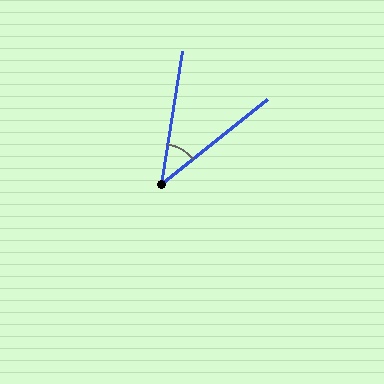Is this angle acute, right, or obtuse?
It is acute.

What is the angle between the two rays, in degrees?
Approximately 42 degrees.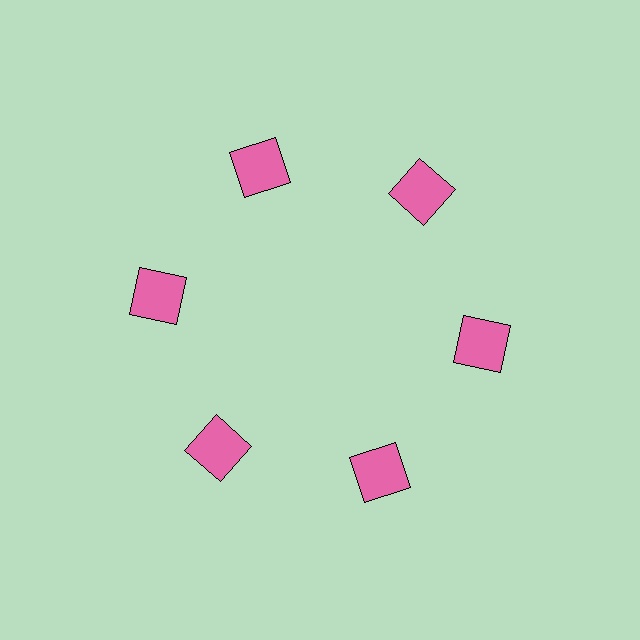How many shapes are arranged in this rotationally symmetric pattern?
There are 6 shapes, arranged in 6 groups of 1.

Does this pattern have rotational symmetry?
Yes, this pattern has 6-fold rotational symmetry. It looks the same after rotating 60 degrees around the center.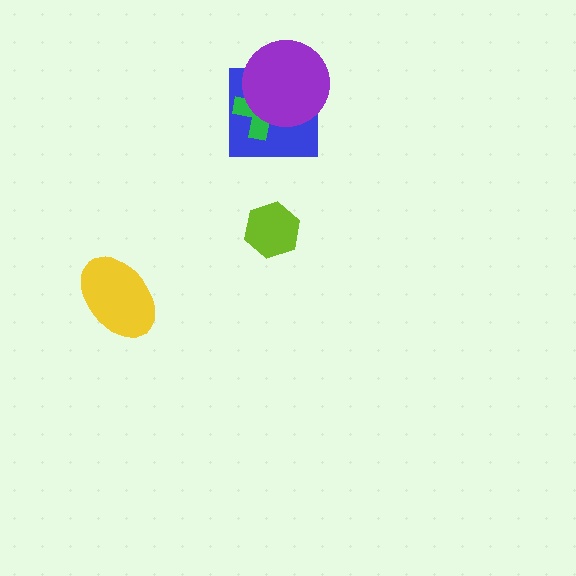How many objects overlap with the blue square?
2 objects overlap with the blue square.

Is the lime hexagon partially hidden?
No, no other shape covers it.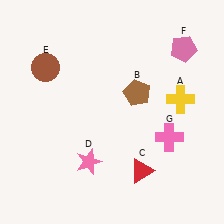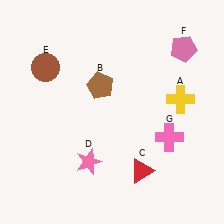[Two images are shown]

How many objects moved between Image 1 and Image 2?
1 object moved between the two images.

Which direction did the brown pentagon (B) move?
The brown pentagon (B) moved left.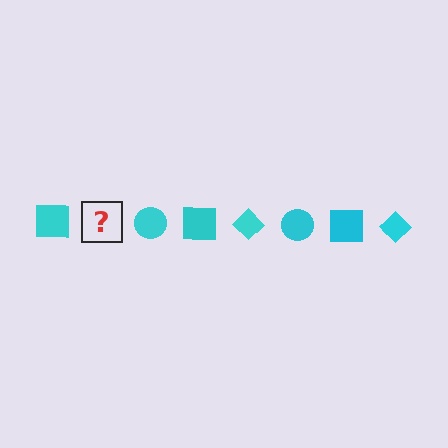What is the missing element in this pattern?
The missing element is a cyan diamond.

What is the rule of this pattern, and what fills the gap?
The rule is that the pattern cycles through square, diamond, circle shapes in cyan. The gap should be filled with a cyan diamond.